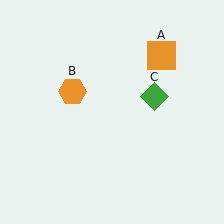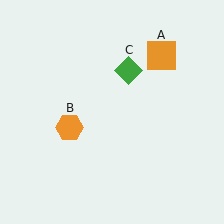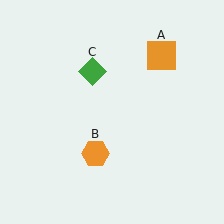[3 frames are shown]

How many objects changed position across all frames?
2 objects changed position: orange hexagon (object B), green diamond (object C).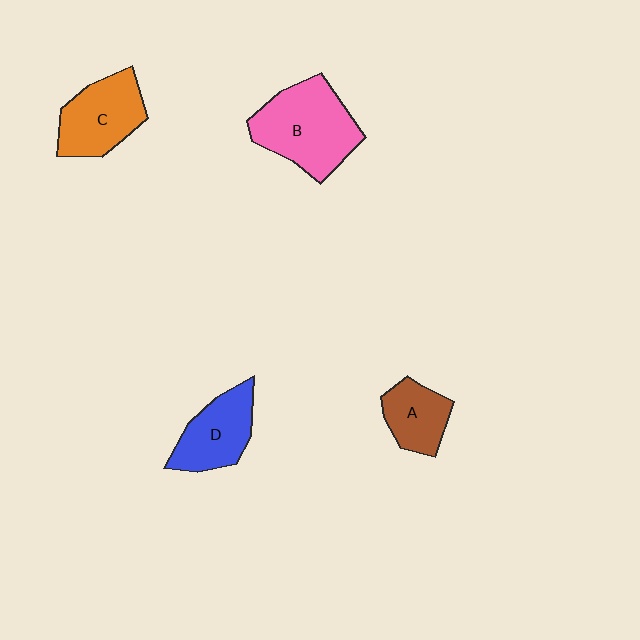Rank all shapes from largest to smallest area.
From largest to smallest: B (pink), C (orange), D (blue), A (brown).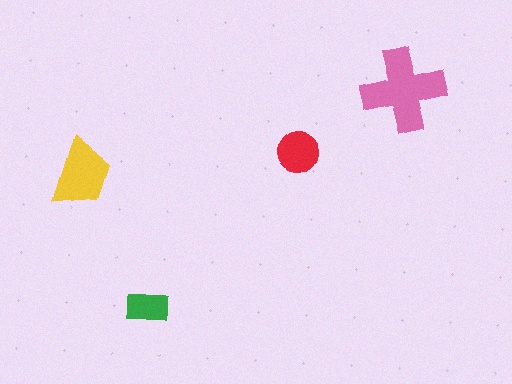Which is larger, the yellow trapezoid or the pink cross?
The pink cross.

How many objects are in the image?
There are 4 objects in the image.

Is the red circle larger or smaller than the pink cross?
Smaller.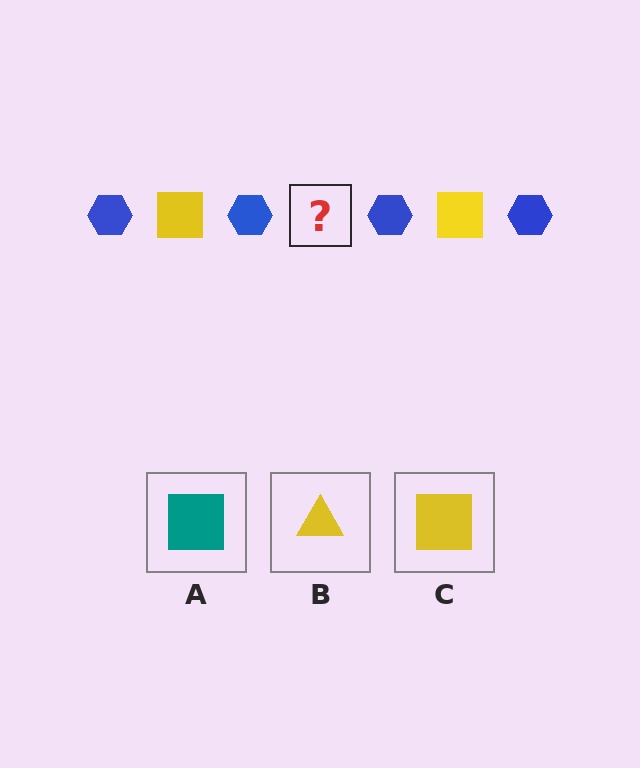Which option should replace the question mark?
Option C.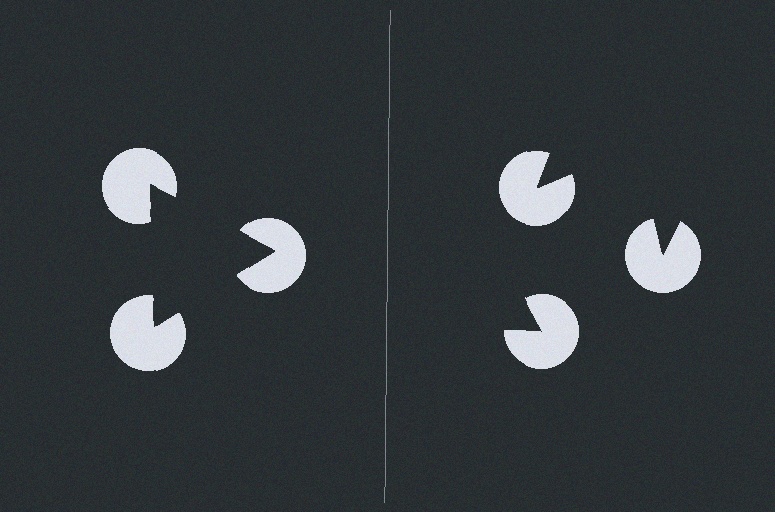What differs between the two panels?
The pac-man discs are positioned identically on both sides; only the wedge orientations differ. On the left they align to a triangle; on the right they are misaligned.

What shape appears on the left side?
An illusory triangle.